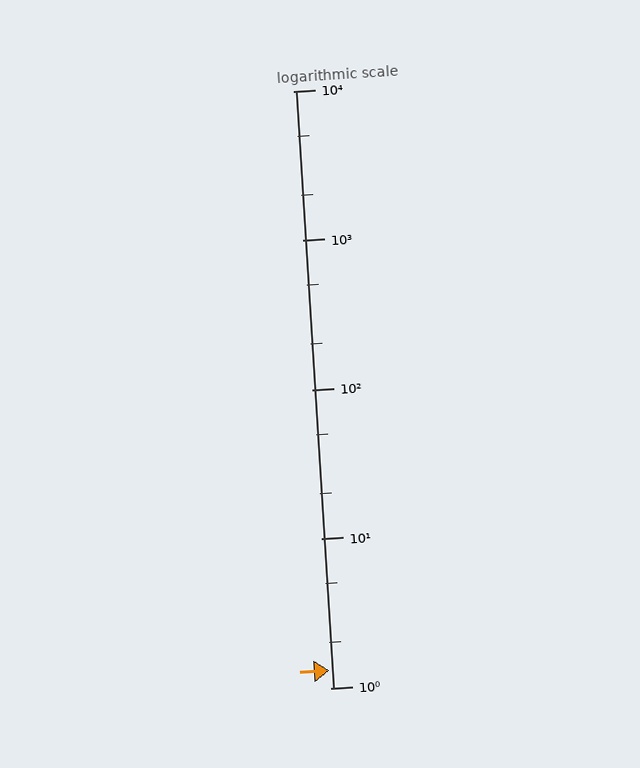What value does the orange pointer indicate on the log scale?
The pointer indicates approximately 1.3.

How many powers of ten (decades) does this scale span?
The scale spans 4 decades, from 1 to 10000.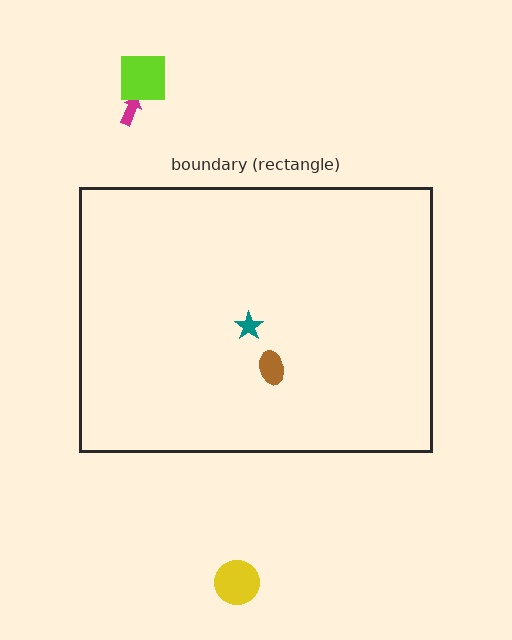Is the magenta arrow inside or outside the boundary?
Outside.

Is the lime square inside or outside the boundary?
Outside.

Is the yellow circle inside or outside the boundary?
Outside.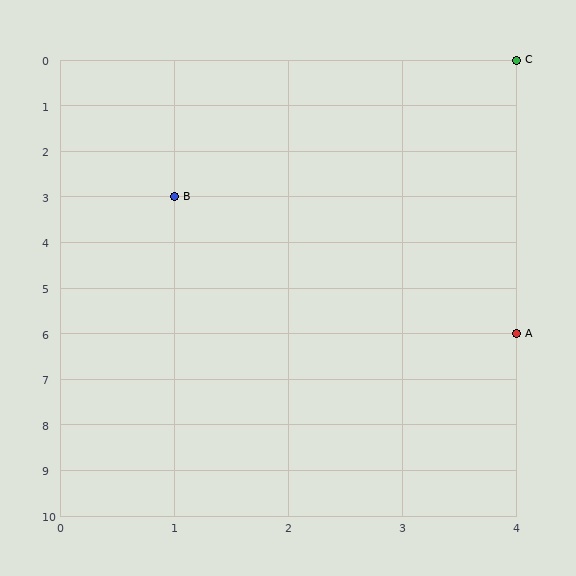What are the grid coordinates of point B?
Point B is at grid coordinates (1, 3).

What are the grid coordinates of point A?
Point A is at grid coordinates (4, 6).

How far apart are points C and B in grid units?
Points C and B are 3 columns and 3 rows apart (about 4.2 grid units diagonally).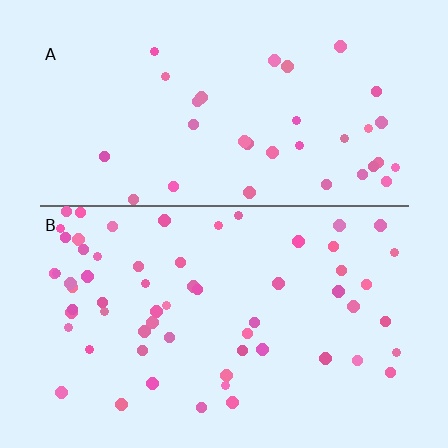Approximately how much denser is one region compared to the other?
Approximately 1.8× — region B over region A.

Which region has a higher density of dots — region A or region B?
B (the bottom).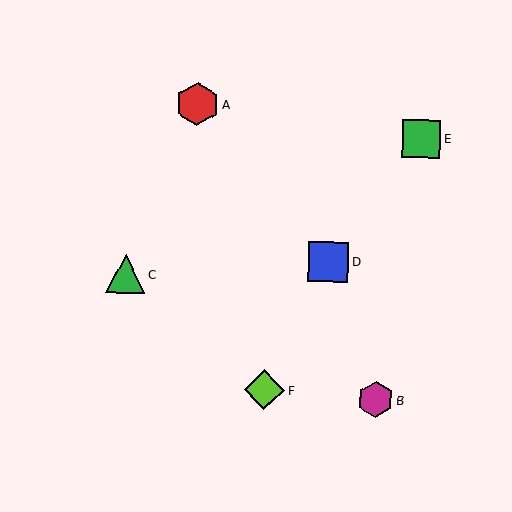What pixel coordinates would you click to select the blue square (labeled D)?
Click at (328, 262) to select the blue square D.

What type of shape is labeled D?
Shape D is a blue square.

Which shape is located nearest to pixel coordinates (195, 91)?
The red hexagon (labeled A) at (197, 104) is nearest to that location.